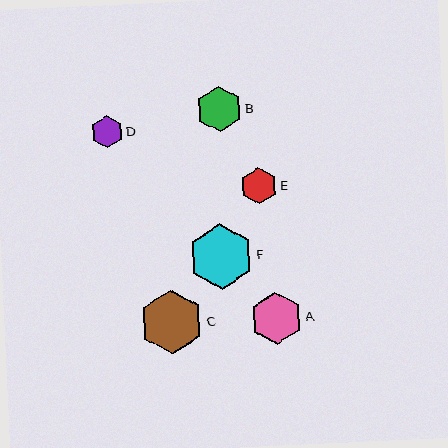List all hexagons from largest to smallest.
From largest to smallest: F, C, A, B, E, D.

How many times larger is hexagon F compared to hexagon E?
Hexagon F is approximately 1.8 times the size of hexagon E.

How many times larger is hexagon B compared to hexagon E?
Hexagon B is approximately 1.2 times the size of hexagon E.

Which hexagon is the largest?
Hexagon F is the largest with a size of approximately 65 pixels.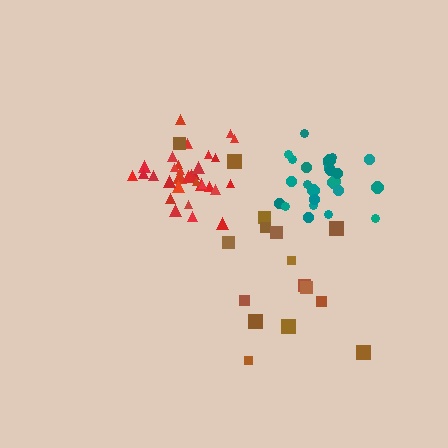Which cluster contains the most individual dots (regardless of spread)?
Red (35).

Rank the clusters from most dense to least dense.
red, teal, brown.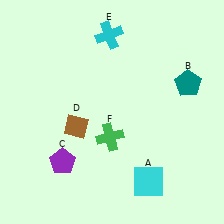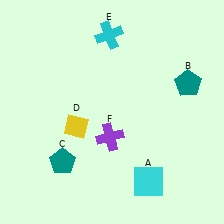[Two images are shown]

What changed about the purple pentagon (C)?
In Image 1, C is purple. In Image 2, it changed to teal.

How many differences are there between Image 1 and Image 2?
There are 3 differences between the two images.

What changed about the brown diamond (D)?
In Image 1, D is brown. In Image 2, it changed to yellow.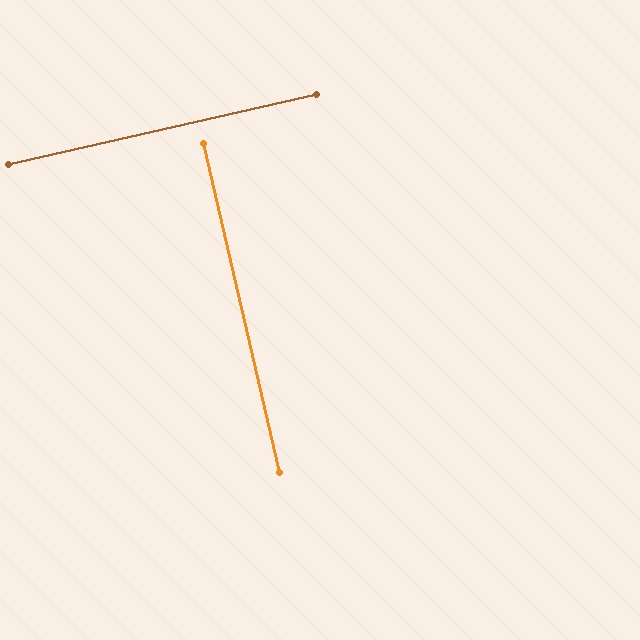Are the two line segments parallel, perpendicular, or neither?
Perpendicular — they meet at approximately 90°.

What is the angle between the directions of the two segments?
Approximately 90 degrees.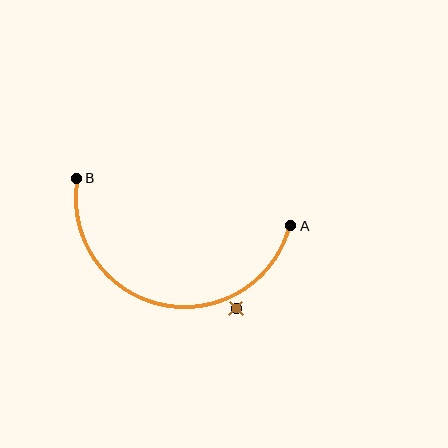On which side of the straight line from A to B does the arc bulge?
The arc bulges below the straight line connecting A and B.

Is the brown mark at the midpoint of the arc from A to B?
No — the brown mark does not lie on the arc at all. It sits slightly outside the curve.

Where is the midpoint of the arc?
The arc midpoint is the point on the curve farthest from the straight line joining A and B. It sits below that line.